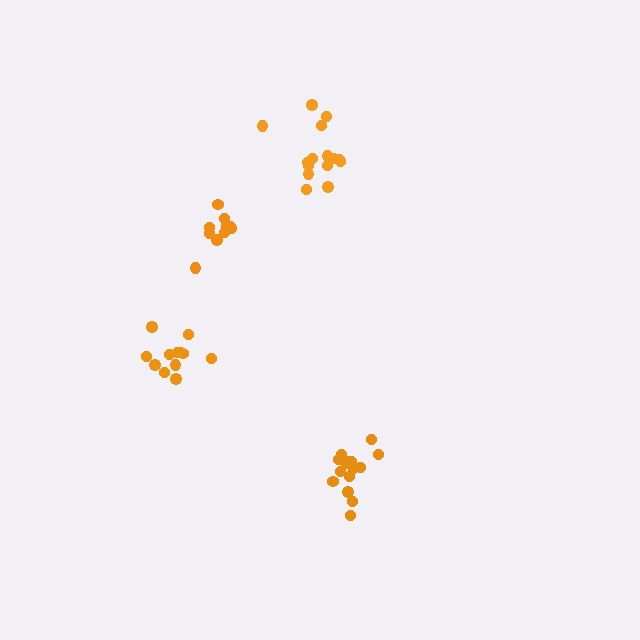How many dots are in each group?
Group 1: 15 dots, Group 2: 11 dots, Group 3: 15 dots, Group 4: 12 dots (53 total).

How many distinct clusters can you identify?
There are 4 distinct clusters.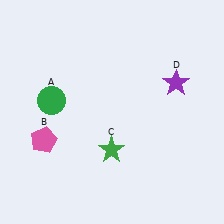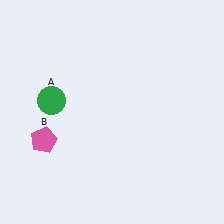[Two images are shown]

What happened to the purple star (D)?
The purple star (D) was removed in Image 2. It was in the top-right area of Image 1.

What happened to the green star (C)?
The green star (C) was removed in Image 2. It was in the bottom-left area of Image 1.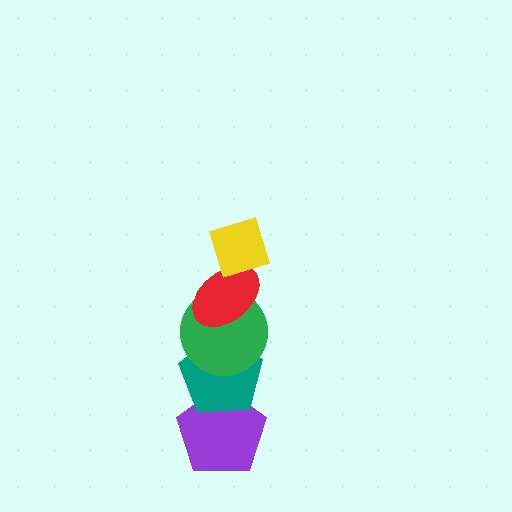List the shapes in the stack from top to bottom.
From top to bottom: the yellow diamond, the red ellipse, the green circle, the teal pentagon, the purple pentagon.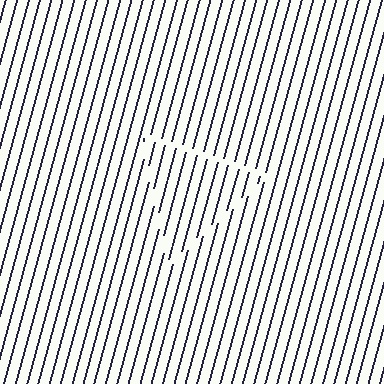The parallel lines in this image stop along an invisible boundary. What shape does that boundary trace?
An illusory triangle. The interior of the shape contains the same grating, shifted by half a period — the contour is defined by the phase discontinuity where line-ends from the inner and outer gratings abut.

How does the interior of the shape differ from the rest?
The interior of the shape contains the same grating, shifted by half a period — the contour is defined by the phase discontinuity where line-ends from the inner and outer gratings abut.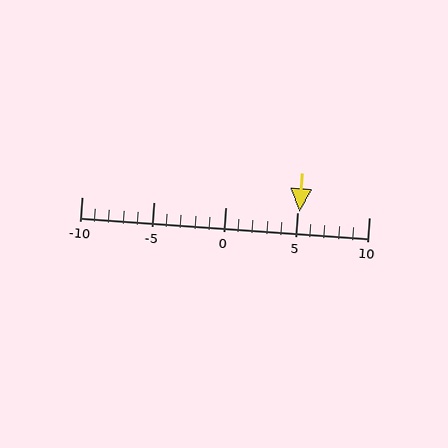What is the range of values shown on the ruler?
The ruler shows values from -10 to 10.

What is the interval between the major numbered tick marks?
The major tick marks are spaced 5 units apart.